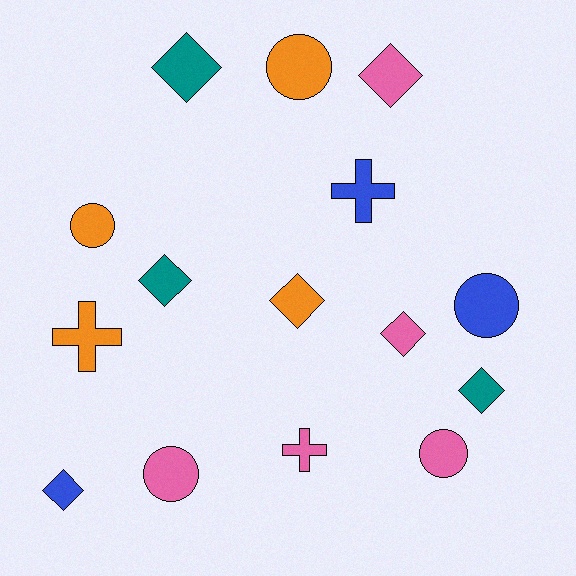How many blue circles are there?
There is 1 blue circle.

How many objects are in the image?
There are 15 objects.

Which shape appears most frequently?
Diamond, with 7 objects.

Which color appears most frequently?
Pink, with 5 objects.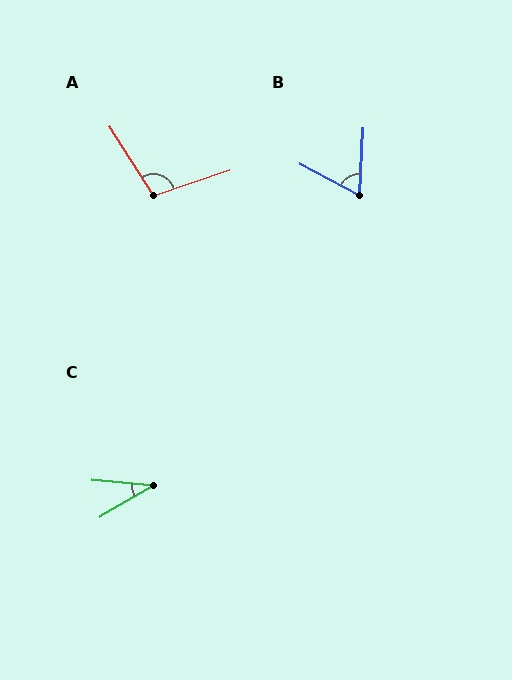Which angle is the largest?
A, at approximately 104 degrees.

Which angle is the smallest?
C, at approximately 35 degrees.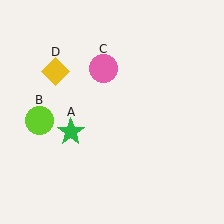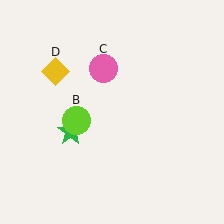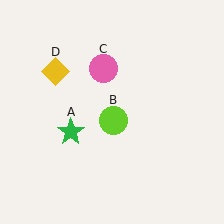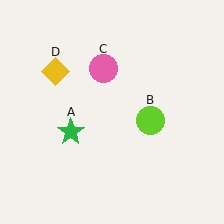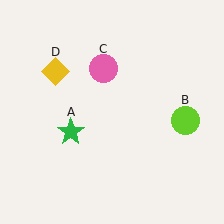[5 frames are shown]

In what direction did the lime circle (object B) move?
The lime circle (object B) moved right.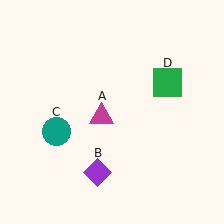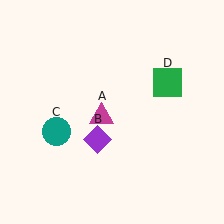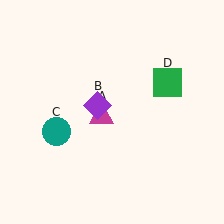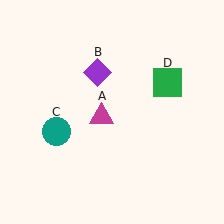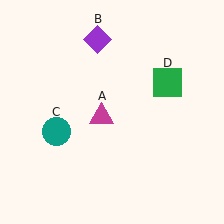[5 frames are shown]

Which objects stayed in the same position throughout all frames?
Magenta triangle (object A) and teal circle (object C) and green square (object D) remained stationary.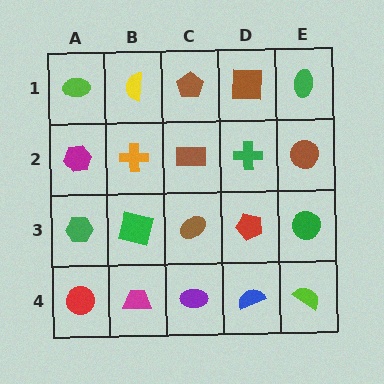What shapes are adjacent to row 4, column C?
A brown ellipse (row 3, column C), a magenta trapezoid (row 4, column B), a blue semicircle (row 4, column D).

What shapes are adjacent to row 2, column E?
A green ellipse (row 1, column E), a green circle (row 3, column E), a green cross (row 2, column D).